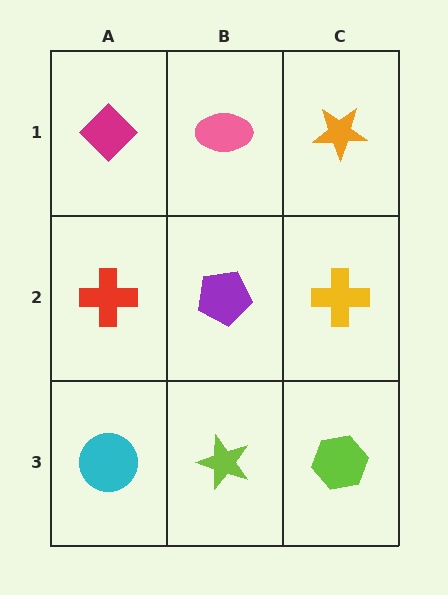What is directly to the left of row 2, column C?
A purple pentagon.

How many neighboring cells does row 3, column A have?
2.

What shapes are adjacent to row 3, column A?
A red cross (row 2, column A), a lime star (row 3, column B).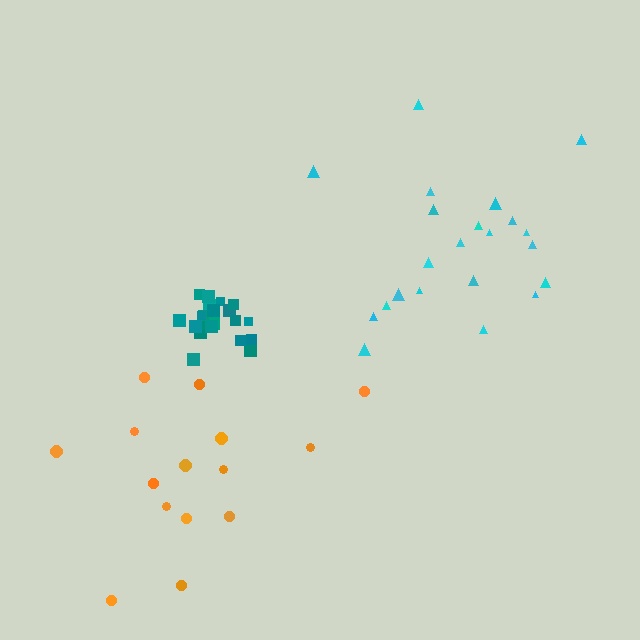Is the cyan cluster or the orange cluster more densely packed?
Cyan.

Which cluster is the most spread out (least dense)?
Orange.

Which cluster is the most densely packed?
Teal.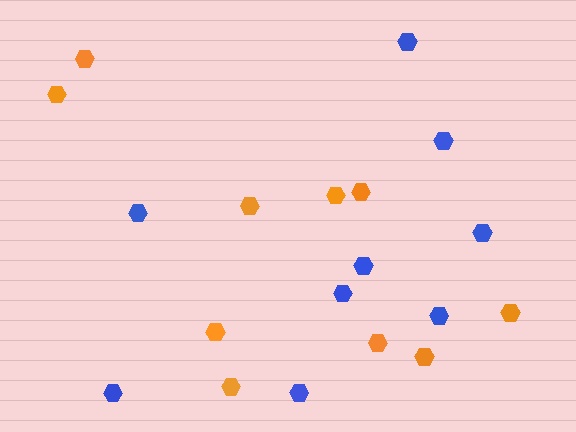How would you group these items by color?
There are 2 groups: one group of orange hexagons (10) and one group of blue hexagons (9).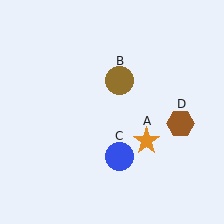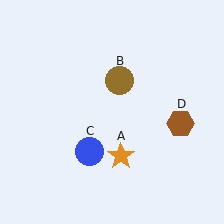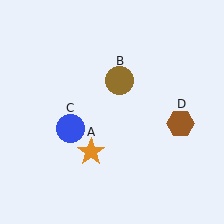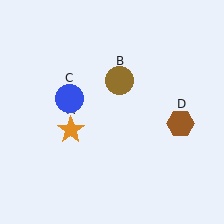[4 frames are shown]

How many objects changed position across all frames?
2 objects changed position: orange star (object A), blue circle (object C).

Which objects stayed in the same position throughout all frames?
Brown circle (object B) and brown hexagon (object D) remained stationary.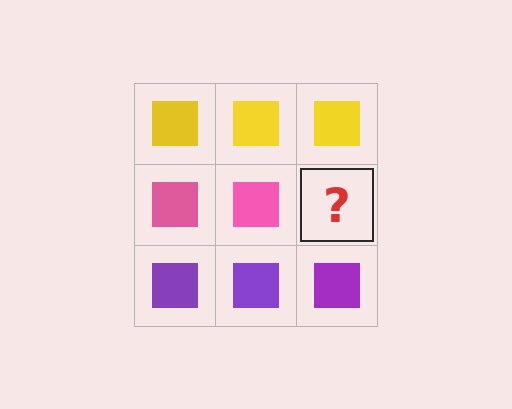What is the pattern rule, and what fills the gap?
The rule is that each row has a consistent color. The gap should be filled with a pink square.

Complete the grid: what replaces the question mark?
The question mark should be replaced with a pink square.